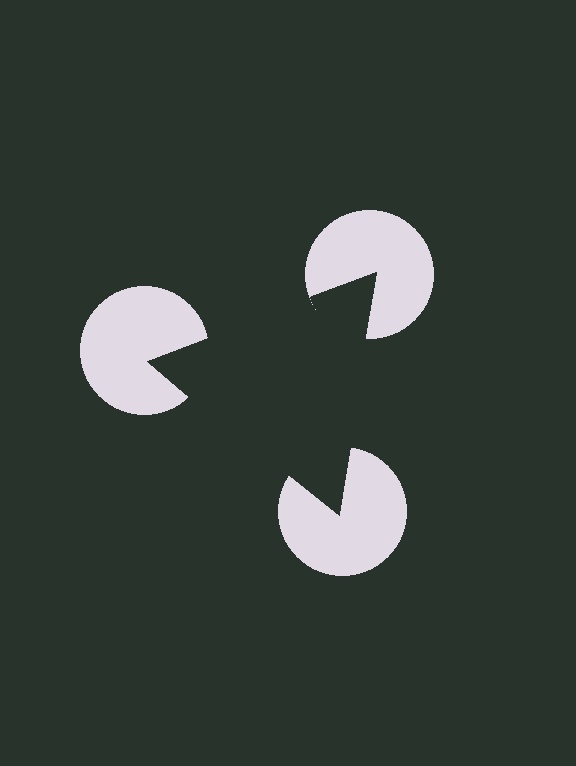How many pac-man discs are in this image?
There are 3 — one at each vertex of the illusory triangle.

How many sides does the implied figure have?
3 sides.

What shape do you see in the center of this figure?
An illusory triangle — its edges are inferred from the aligned wedge cuts in the pac-man discs, not physically drawn.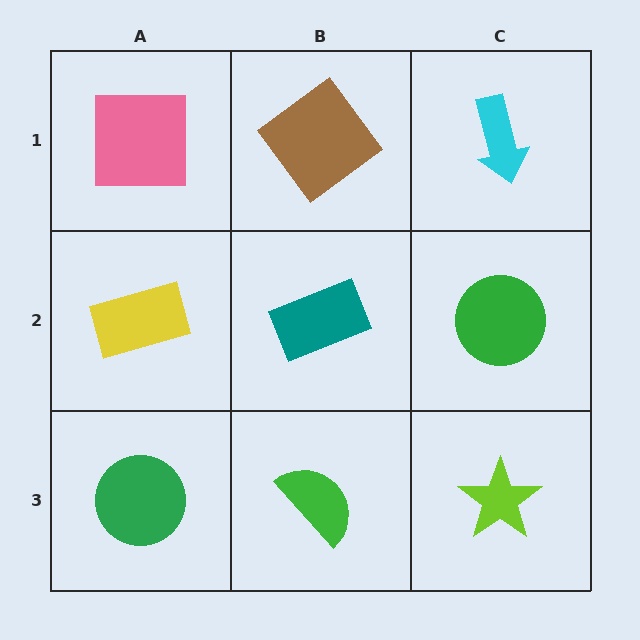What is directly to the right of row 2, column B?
A green circle.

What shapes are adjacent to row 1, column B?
A teal rectangle (row 2, column B), a pink square (row 1, column A), a cyan arrow (row 1, column C).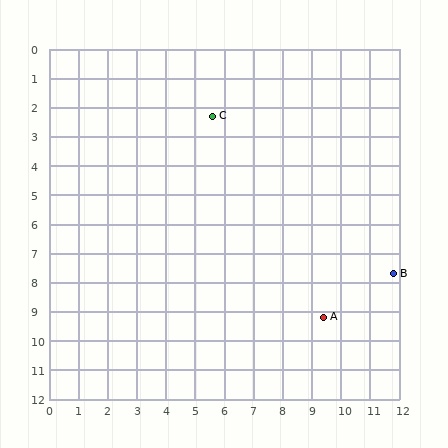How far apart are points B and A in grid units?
Points B and A are about 2.8 grid units apart.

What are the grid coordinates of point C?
Point C is at approximately (5.6, 2.3).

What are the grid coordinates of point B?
Point B is at approximately (11.8, 7.7).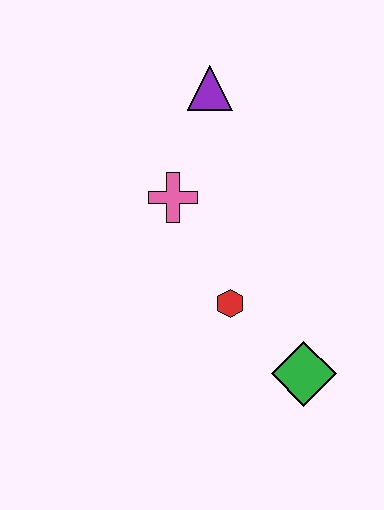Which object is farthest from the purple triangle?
The green diamond is farthest from the purple triangle.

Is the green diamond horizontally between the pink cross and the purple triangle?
No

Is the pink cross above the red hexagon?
Yes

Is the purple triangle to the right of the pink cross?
Yes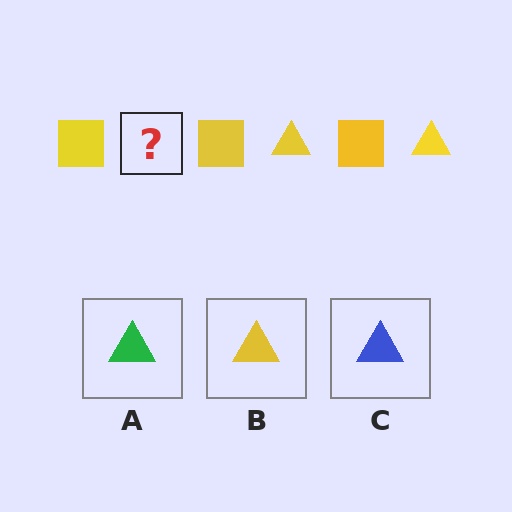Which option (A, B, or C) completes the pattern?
B.